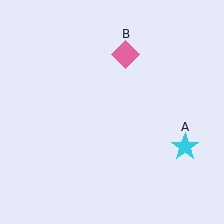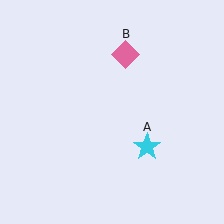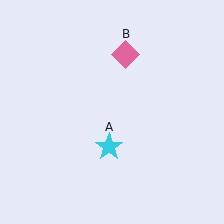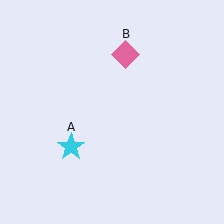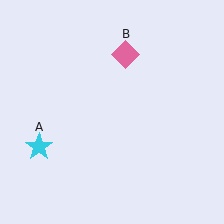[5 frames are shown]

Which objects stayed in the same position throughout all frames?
Pink diamond (object B) remained stationary.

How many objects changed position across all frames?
1 object changed position: cyan star (object A).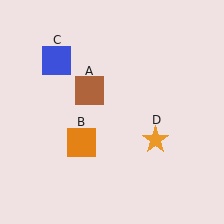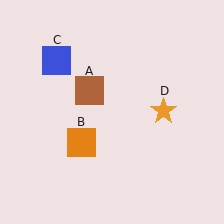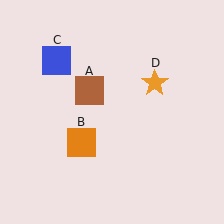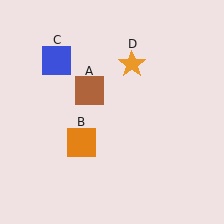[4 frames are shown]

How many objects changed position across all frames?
1 object changed position: orange star (object D).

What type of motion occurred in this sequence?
The orange star (object D) rotated counterclockwise around the center of the scene.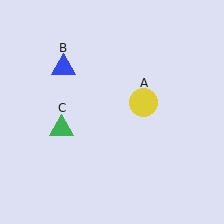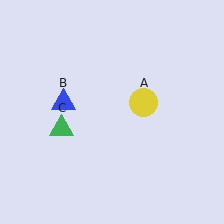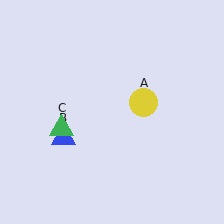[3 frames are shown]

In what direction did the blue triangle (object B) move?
The blue triangle (object B) moved down.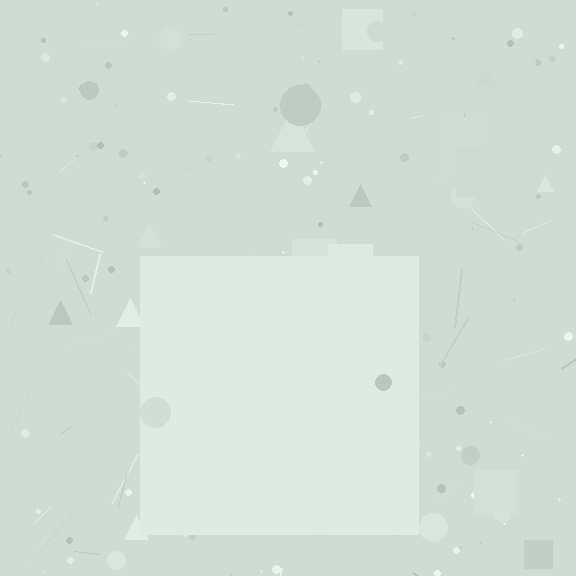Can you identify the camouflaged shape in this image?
The camouflaged shape is a square.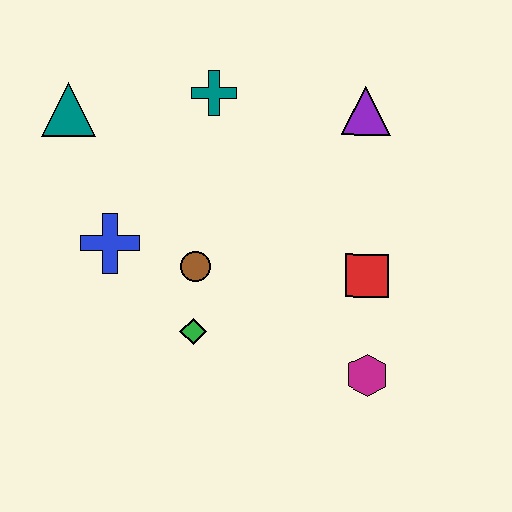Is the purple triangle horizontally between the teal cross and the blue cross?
No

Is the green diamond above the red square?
No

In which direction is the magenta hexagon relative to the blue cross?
The magenta hexagon is to the right of the blue cross.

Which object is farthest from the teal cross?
The magenta hexagon is farthest from the teal cross.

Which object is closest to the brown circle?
The green diamond is closest to the brown circle.